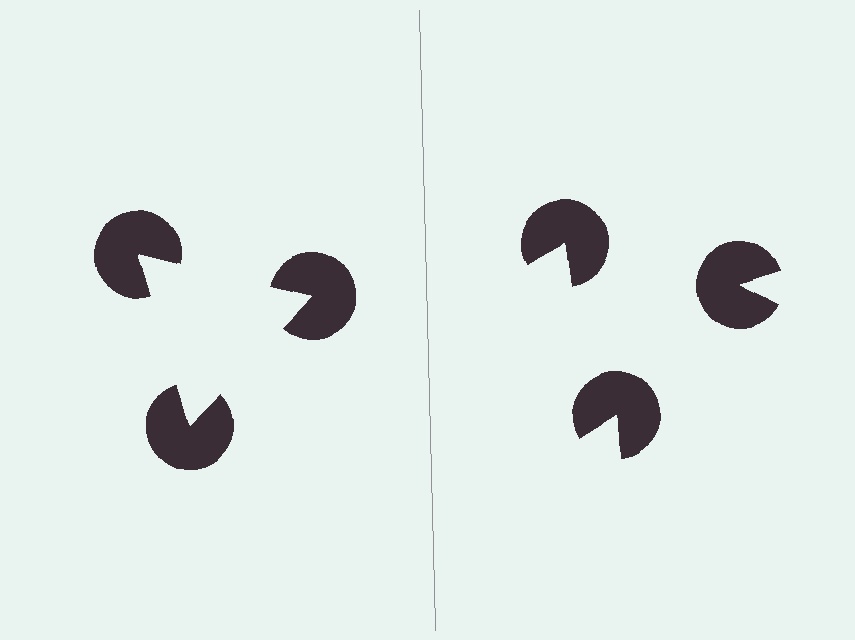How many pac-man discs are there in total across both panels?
6 — 3 on each side.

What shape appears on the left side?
An illusory triangle.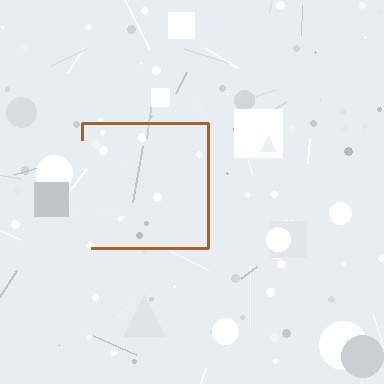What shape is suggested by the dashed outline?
The dashed outline suggests a square.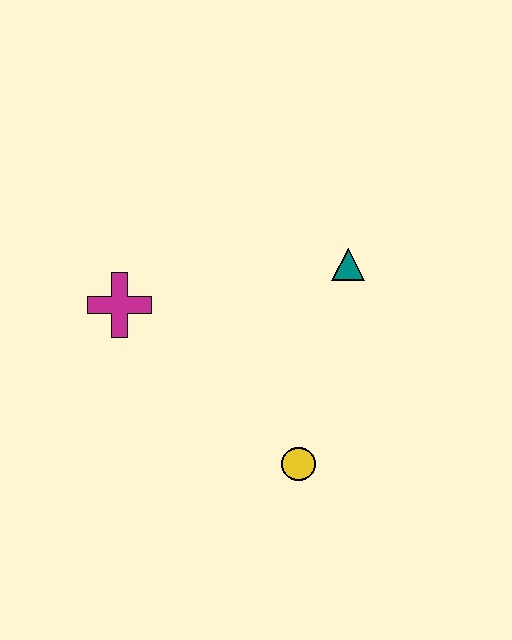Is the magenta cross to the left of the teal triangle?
Yes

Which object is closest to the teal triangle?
The yellow circle is closest to the teal triangle.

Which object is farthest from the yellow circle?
The magenta cross is farthest from the yellow circle.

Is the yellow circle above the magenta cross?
No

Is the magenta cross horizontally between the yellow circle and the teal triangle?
No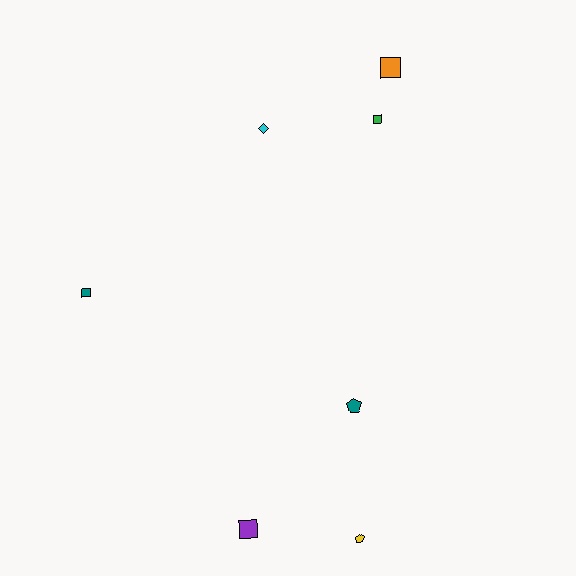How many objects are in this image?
There are 7 objects.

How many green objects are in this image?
There is 1 green object.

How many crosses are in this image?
There are no crosses.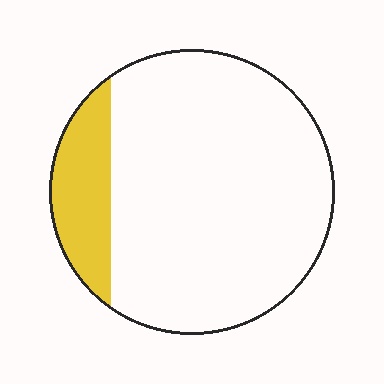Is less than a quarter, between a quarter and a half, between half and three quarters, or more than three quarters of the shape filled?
Less than a quarter.